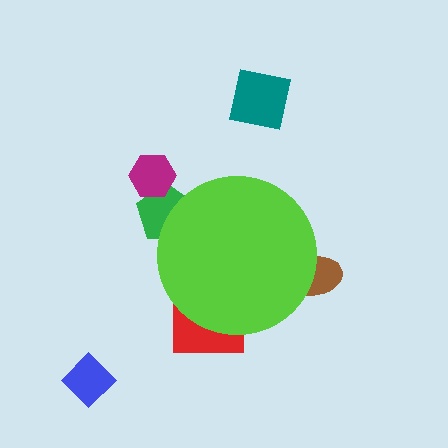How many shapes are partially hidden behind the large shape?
3 shapes are partially hidden.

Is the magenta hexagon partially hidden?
No, the magenta hexagon is fully visible.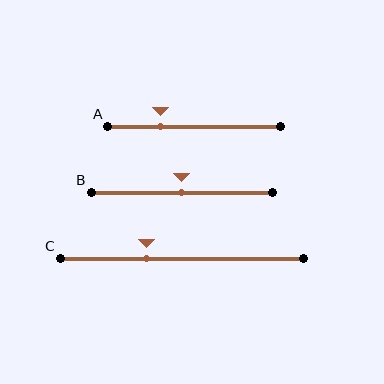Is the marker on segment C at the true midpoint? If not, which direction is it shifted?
No, the marker on segment C is shifted to the left by about 14% of the segment length.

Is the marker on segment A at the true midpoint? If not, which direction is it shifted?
No, the marker on segment A is shifted to the left by about 20% of the segment length.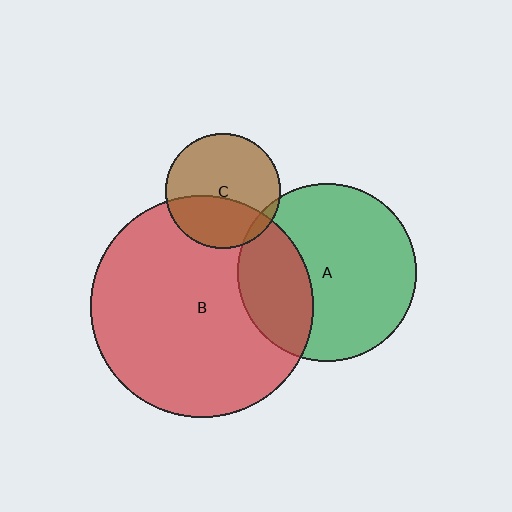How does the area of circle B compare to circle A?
Approximately 1.5 times.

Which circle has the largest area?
Circle B (red).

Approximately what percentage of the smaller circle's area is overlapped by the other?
Approximately 5%.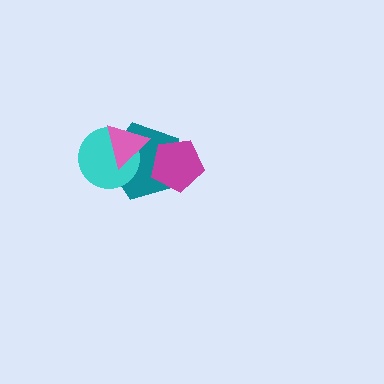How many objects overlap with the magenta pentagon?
1 object overlaps with the magenta pentagon.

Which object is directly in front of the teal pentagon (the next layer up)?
The cyan circle is directly in front of the teal pentagon.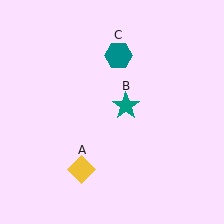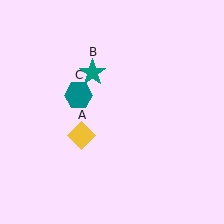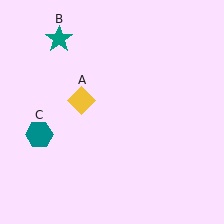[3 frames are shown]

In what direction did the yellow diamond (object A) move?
The yellow diamond (object A) moved up.